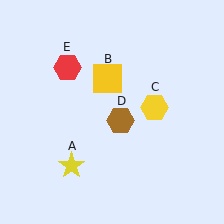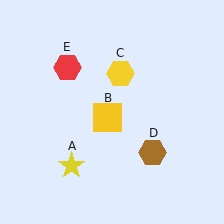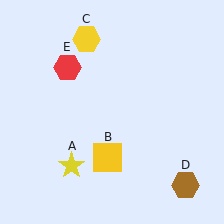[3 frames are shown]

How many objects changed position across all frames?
3 objects changed position: yellow square (object B), yellow hexagon (object C), brown hexagon (object D).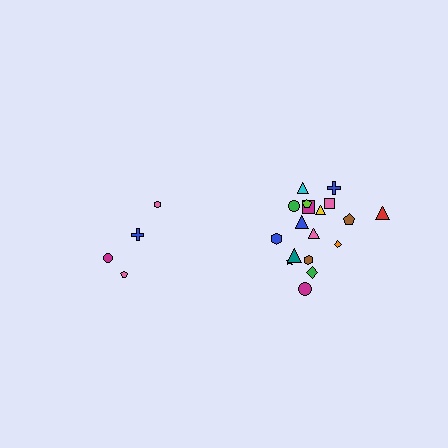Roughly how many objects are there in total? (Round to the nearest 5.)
Roughly 20 objects in total.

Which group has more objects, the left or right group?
The right group.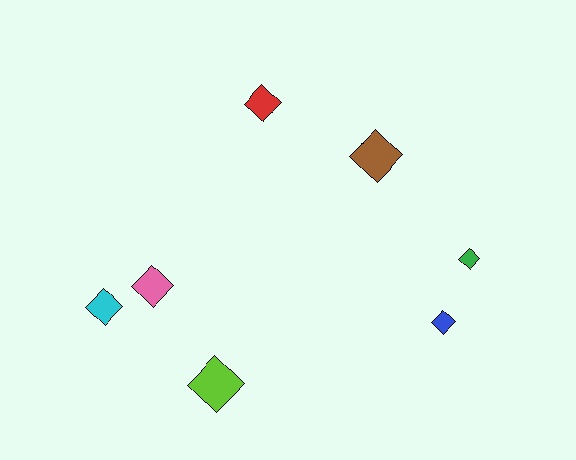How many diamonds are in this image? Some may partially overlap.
There are 7 diamonds.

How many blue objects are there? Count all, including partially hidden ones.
There is 1 blue object.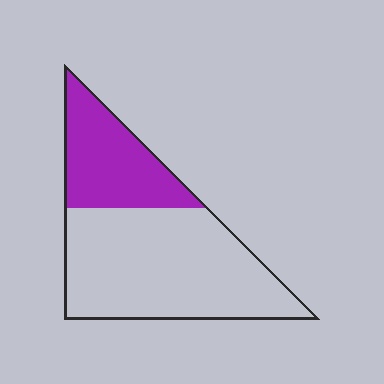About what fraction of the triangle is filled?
About one third (1/3).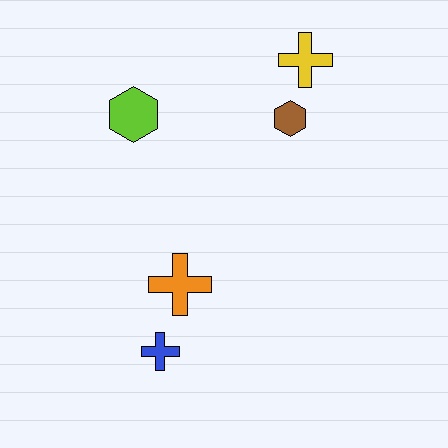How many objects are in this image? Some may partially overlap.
There are 5 objects.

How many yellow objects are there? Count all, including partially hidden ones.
There is 1 yellow object.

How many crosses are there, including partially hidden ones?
There are 3 crosses.